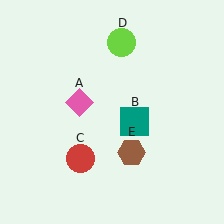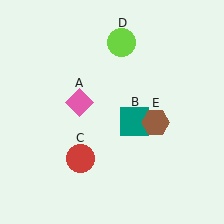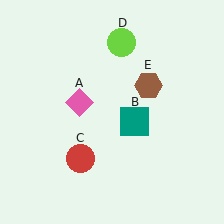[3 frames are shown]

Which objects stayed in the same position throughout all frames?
Pink diamond (object A) and teal square (object B) and red circle (object C) and lime circle (object D) remained stationary.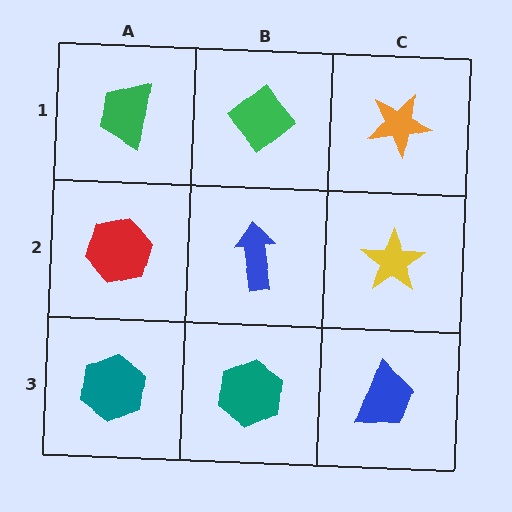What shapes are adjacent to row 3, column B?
A blue arrow (row 2, column B), a teal hexagon (row 3, column A), a blue trapezoid (row 3, column C).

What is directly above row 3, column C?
A yellow star.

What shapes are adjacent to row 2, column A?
A green trapezoid (row 1, column A), a teal hexagon (row 3, column A), a blue arrow (row 2, column B).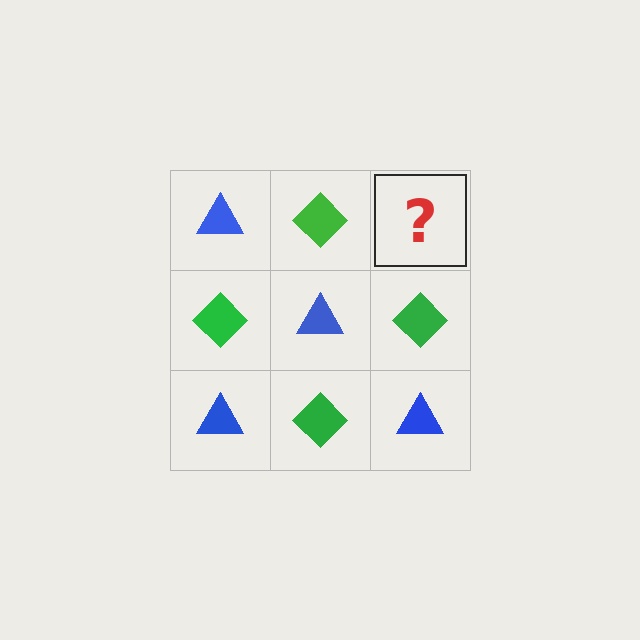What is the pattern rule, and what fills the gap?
The rule is that it alternates blue triangle and green diamond in a checkerboard pattern. The gap should be filled with a blue triangle.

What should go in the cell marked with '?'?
The missing cell should contain a blue triangle.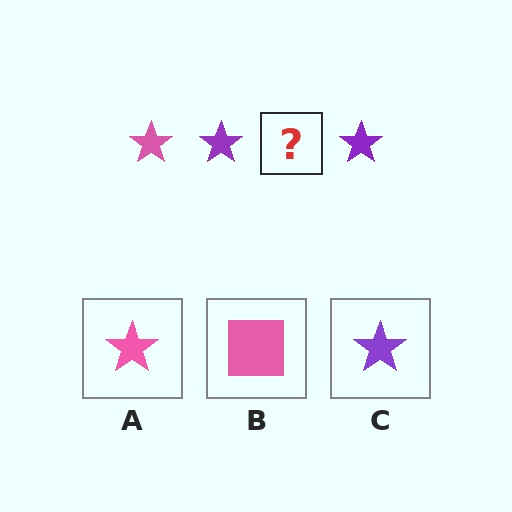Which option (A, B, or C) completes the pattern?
A.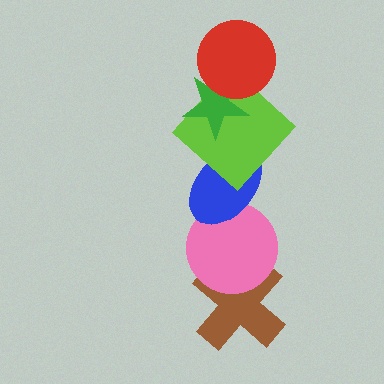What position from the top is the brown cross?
The brown cross is 6th from the top.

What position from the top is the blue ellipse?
The blue ellipse is 4th from the top.